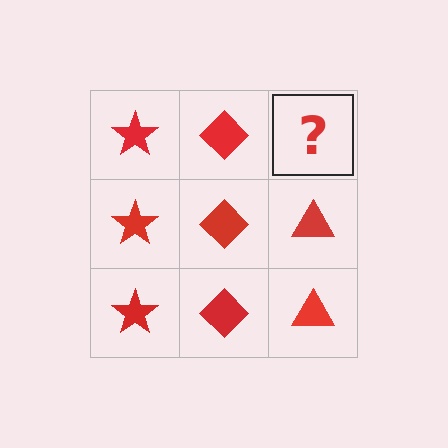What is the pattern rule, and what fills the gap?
The rule is that each column has a consistent shape. The gap should be filled with a red triangle.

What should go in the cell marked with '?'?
The missing cell should contain a red triangle.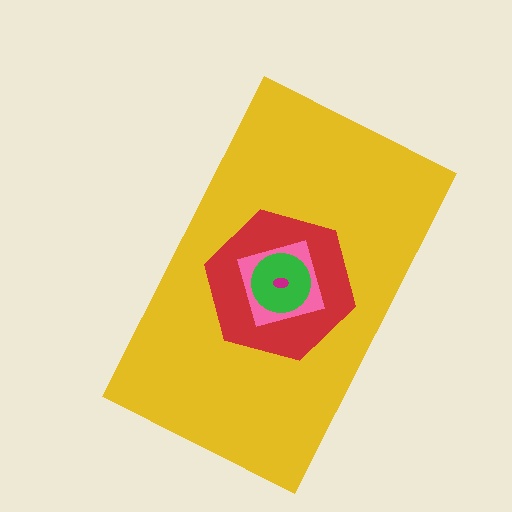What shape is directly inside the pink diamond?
The green circle.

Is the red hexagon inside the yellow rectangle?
Yes.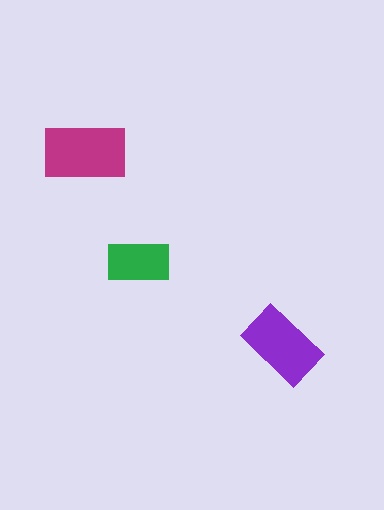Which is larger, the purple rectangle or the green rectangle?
The purple one.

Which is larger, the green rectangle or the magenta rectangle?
The magenta one.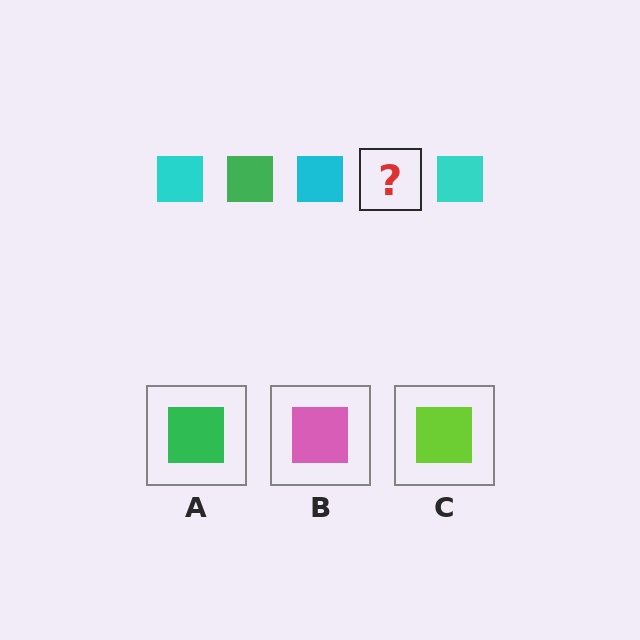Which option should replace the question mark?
Option A.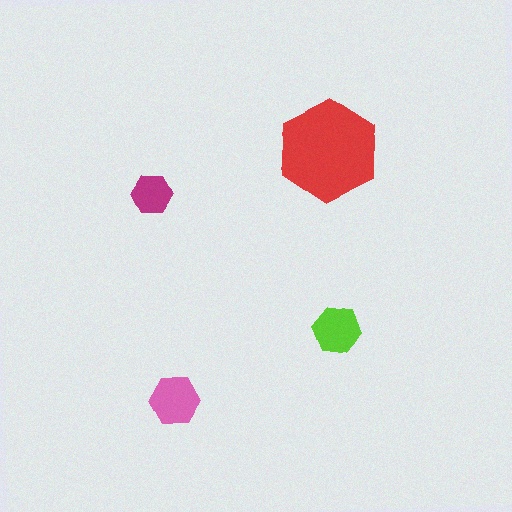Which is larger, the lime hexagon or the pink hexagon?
The pink one.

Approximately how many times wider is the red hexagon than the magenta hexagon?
About 2.5 times wider.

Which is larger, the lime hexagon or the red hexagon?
The red one.